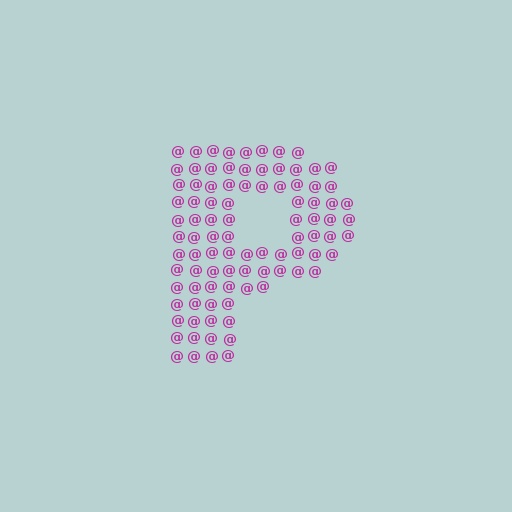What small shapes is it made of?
It is made of small at signs.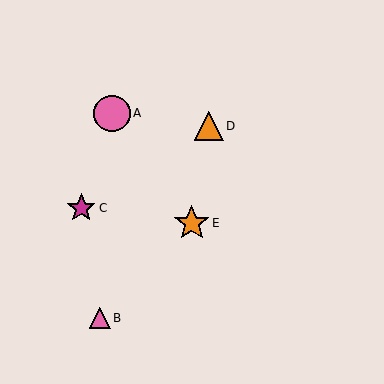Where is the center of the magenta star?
The center of the magenta star is at (81, 208).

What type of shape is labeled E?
Shape E is an orange star.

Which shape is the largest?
The pink circle (labeled A) is the largest.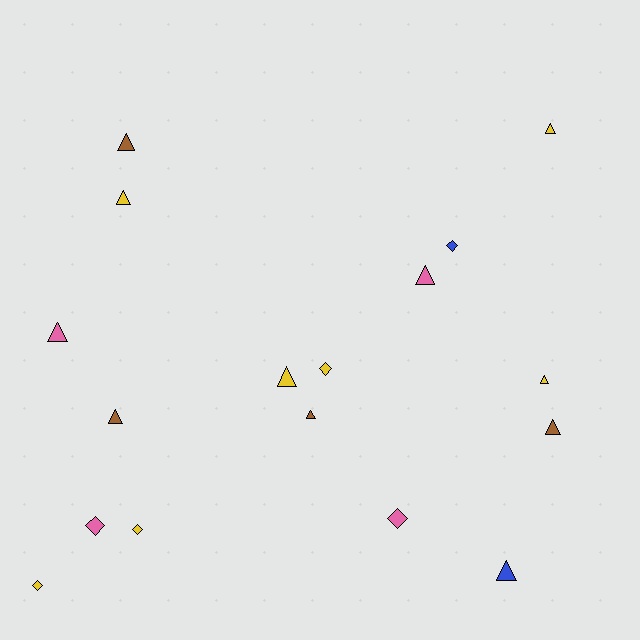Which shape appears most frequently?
Triangle, with 11 objects.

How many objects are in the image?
There are 17 objects.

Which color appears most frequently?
Yellow, with 7 objects.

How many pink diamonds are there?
There are 2 pink diamonds.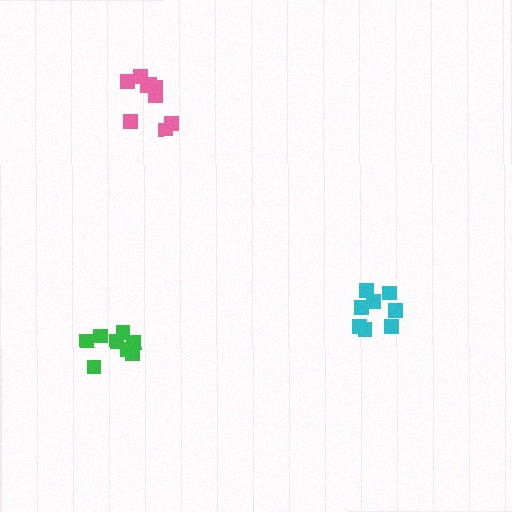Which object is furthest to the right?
The cyan cluster is rightmost.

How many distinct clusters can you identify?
There are 3 distinct clusters.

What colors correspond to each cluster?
The clusters are colored: green, cyan, pink.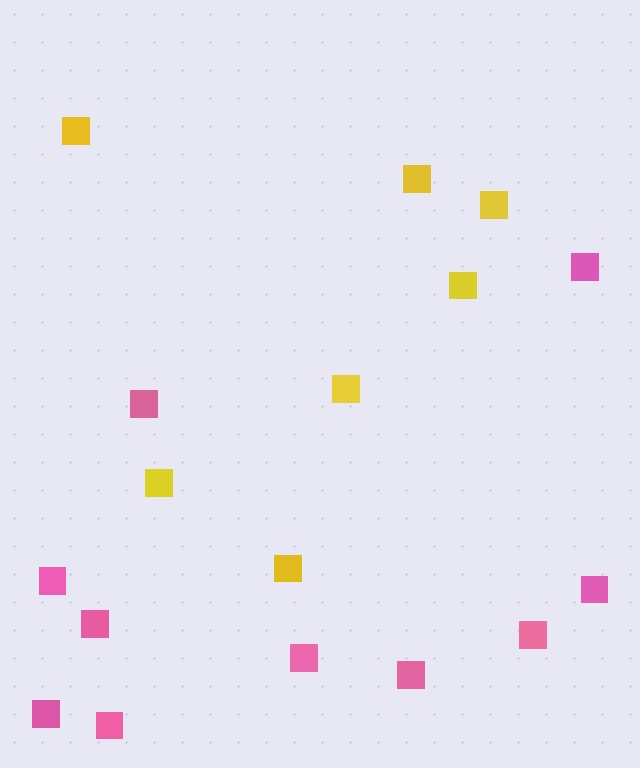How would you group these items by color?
There are 2 groups: one group of pink squares (10) and one group of yellow squares (7).